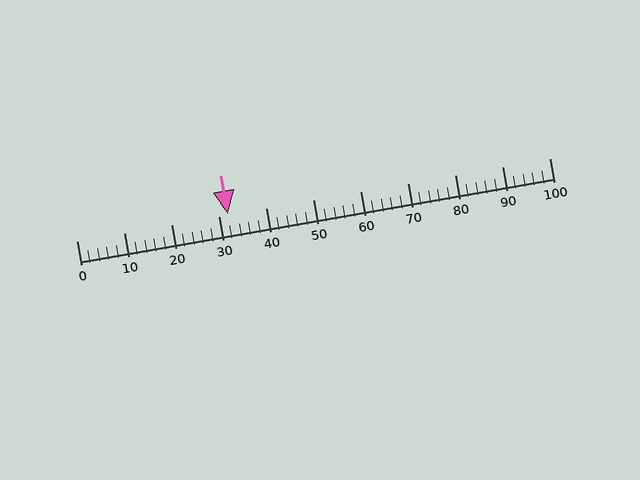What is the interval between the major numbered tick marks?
The major tick marks are spaced 10 units apart.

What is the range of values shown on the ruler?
The ruler shows values from 0 to 100.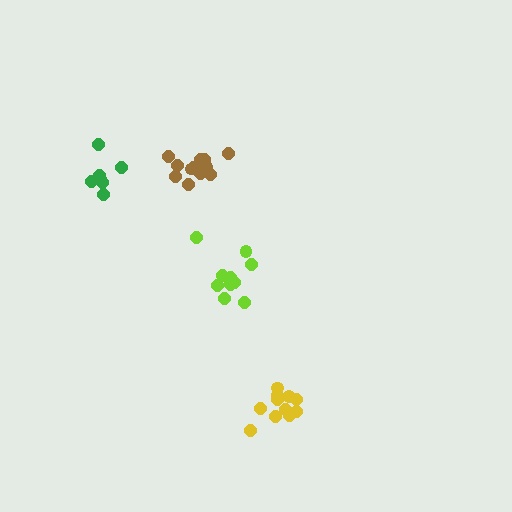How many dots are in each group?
Group 1: 11 dots, Group 2: 7 dots, Group 3: 13 dots, Group 4: 10 dots (41 total).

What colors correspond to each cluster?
The clusters are colored: yellow, green, brown, lime.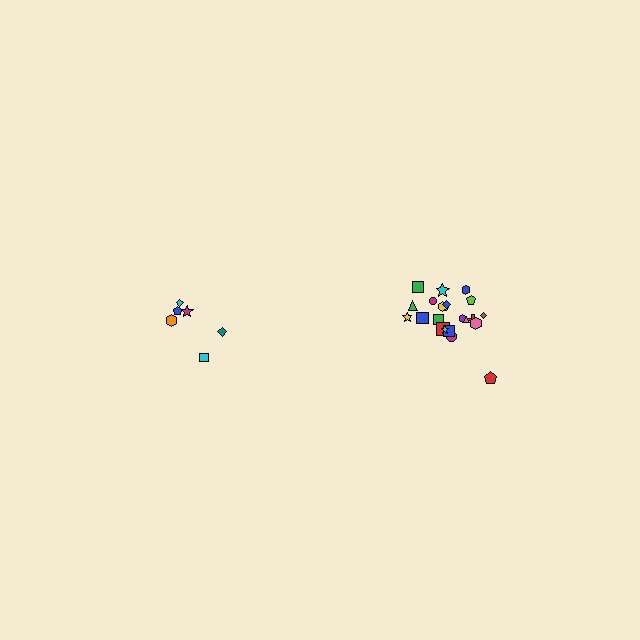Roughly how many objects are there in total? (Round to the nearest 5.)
Roughly 30 objects in total.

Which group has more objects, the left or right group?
The right group.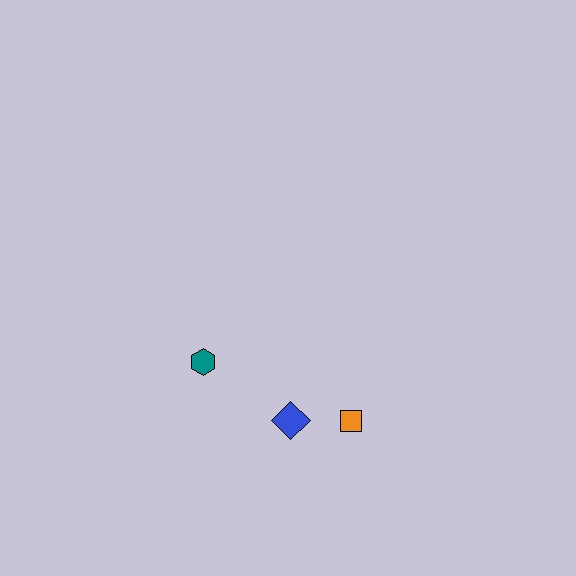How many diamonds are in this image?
There is 1 diamond.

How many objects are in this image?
There are 3 objects.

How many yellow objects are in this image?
There are no yellow objects.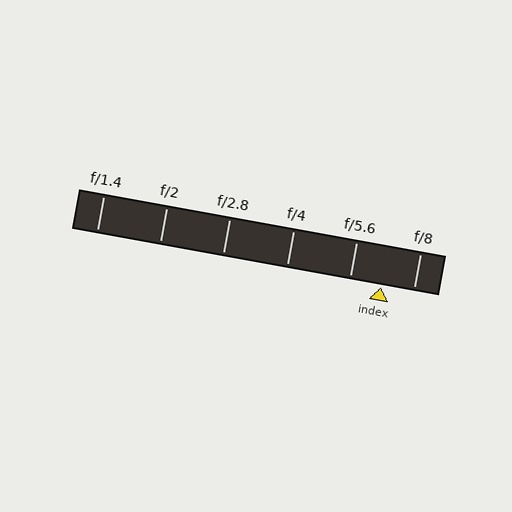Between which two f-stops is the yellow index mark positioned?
The index mark is between f/5.6 and f/8.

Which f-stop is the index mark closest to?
The index mark is closest to f/5.6.